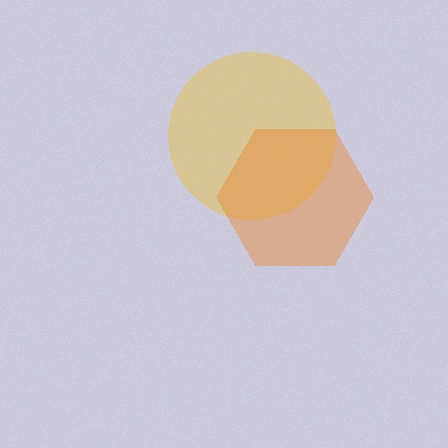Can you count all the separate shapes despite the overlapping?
Yes, there are 2 separate shapes.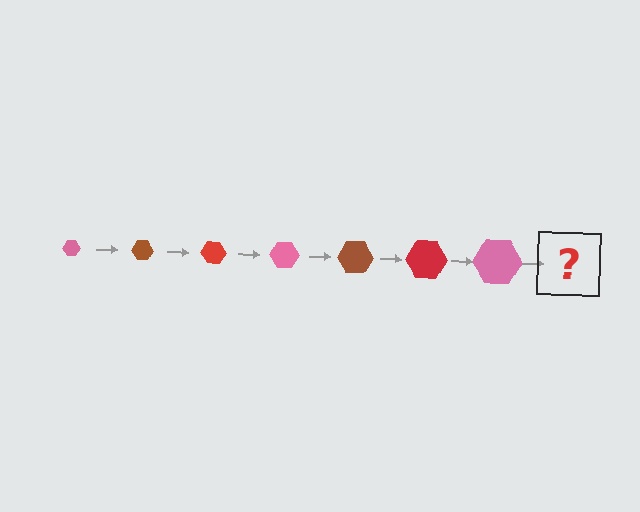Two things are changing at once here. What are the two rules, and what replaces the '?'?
The two rules are that the hexagon grows larger each step and the color cycles through pink, brown, and red. The '?' should be a brown hexagon, larger than the previous one.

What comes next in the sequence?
The next element should be a brown hexagon, larger than the previous one.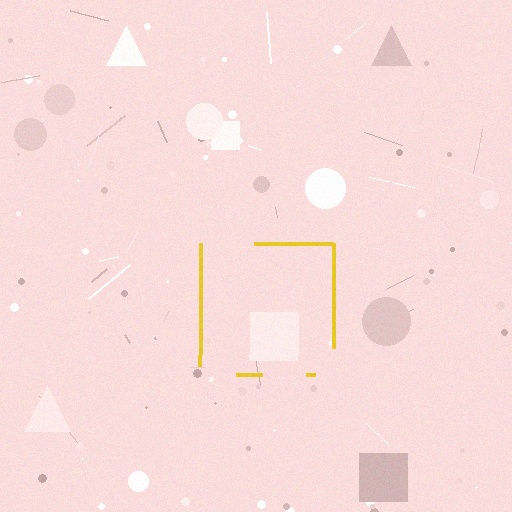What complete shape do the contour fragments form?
The contour fragments form a square.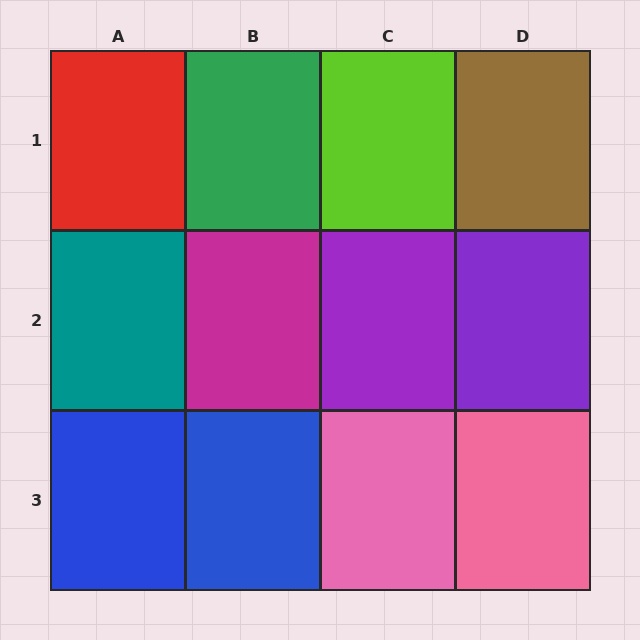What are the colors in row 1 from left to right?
Red, green, lime, brown.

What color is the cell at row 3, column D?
Pink.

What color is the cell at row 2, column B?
Magenta.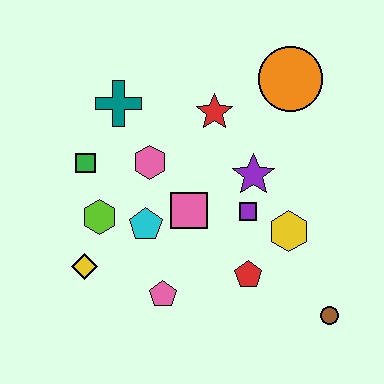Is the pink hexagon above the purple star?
Yes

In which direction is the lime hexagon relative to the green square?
The lime hexagon is below the green square.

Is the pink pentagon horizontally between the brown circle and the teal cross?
Yes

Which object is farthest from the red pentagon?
The teal cross is farthest from the red pentagon.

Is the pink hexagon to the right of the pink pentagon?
No